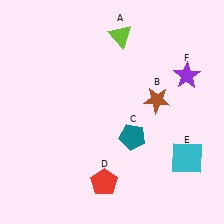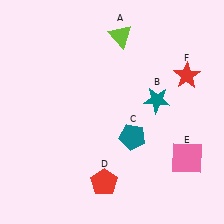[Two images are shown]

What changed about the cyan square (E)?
In Image 1, E is cyan. In Image 2, it changed to pink.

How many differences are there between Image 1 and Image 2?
There are 3 differences between the two images.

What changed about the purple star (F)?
In Image 1, F is purple. In Image 2, it changed to red.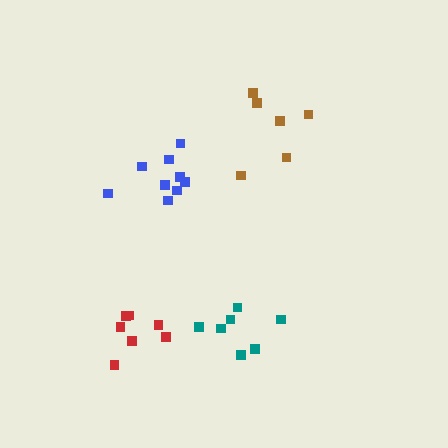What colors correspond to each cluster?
The clusters are colored: teal, brown, blue, red.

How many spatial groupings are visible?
There are 4 spatial groupings.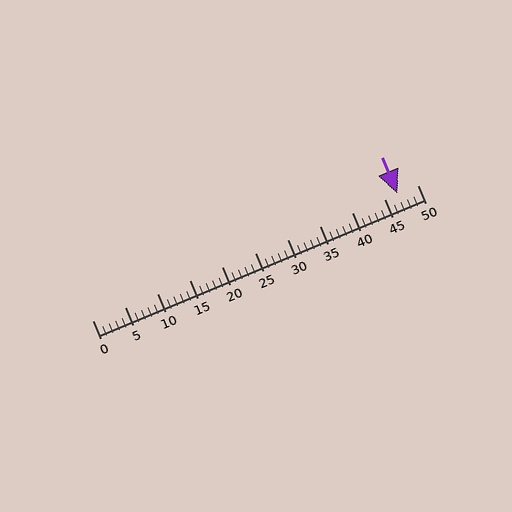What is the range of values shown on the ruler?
The ruler shows values from 0 to 50.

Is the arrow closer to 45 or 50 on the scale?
The arrow is closer to 45.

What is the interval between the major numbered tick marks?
The major tick marks are spaced 5 units apart.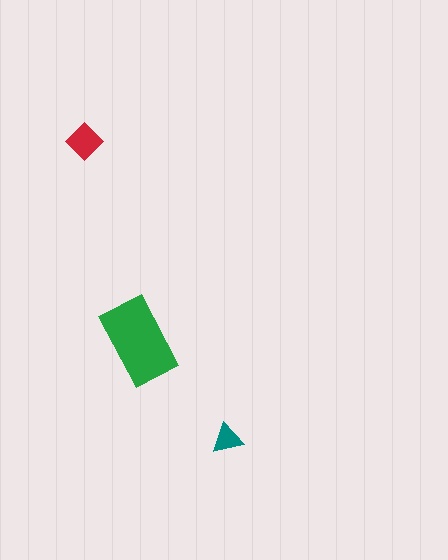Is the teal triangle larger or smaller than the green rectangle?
Smaller.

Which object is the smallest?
The teal triangle.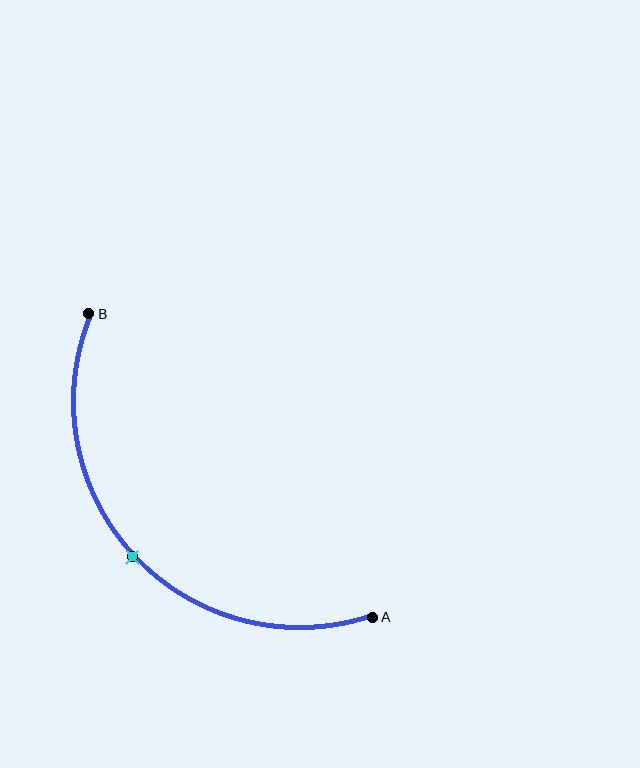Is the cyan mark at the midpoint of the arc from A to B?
Yes. The cyan mark lies on the arc at equal arc-length from both A and B — it is the arc midpoint.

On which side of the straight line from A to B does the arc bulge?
The arc bulges below and to the left of the straight line connecting A and B.